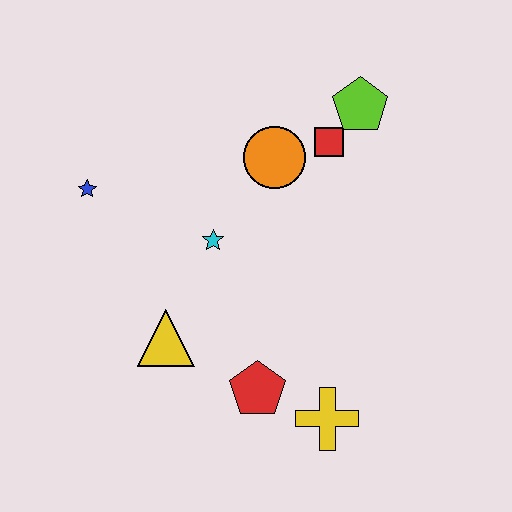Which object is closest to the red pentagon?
The yellow cross is closest to the red pentagon.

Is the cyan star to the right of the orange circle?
No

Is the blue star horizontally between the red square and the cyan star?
No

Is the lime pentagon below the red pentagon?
No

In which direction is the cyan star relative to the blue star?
The cyan star is to the right of the blue star.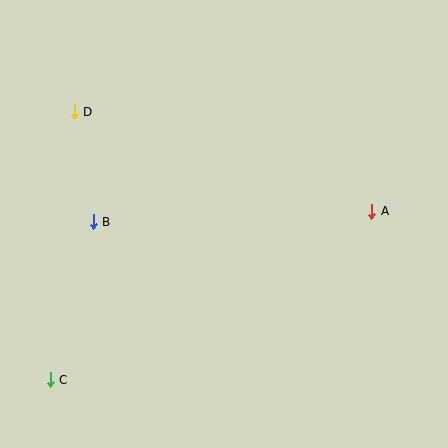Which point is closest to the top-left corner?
Point D is closest to the top-left corner.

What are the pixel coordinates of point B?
Point B is at (93, 222).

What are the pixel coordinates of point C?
Point C is at (50, 380).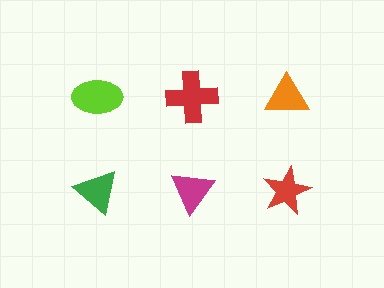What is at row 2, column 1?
A green triangle.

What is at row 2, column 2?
A magenta triangle.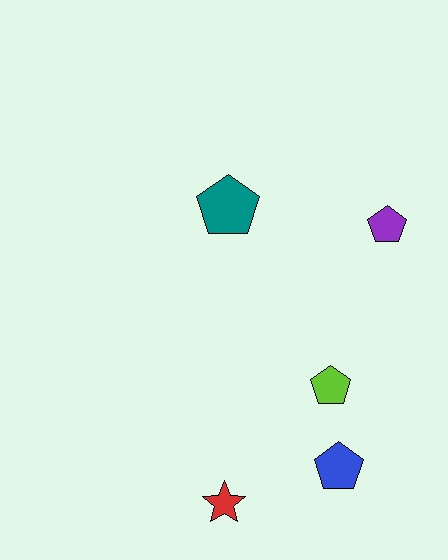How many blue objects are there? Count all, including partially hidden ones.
There is 1 blue object.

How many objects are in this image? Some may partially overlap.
There are 5 objects.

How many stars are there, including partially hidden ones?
There is 1 star.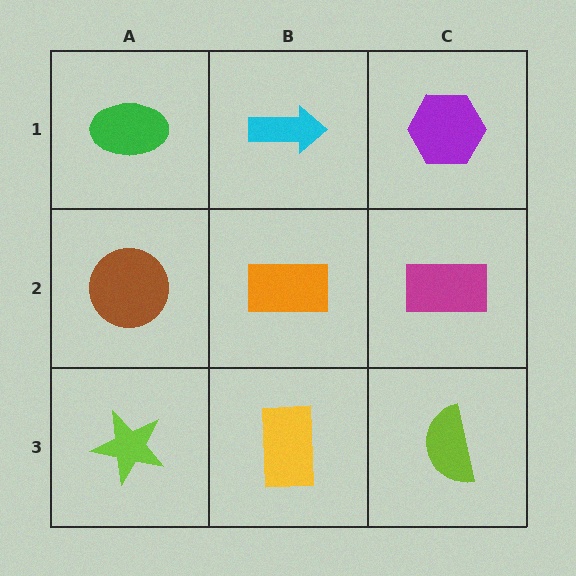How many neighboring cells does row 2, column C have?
3.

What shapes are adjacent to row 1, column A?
A brown circle (row 2, column A), a cyan arrow (row 1, column B).